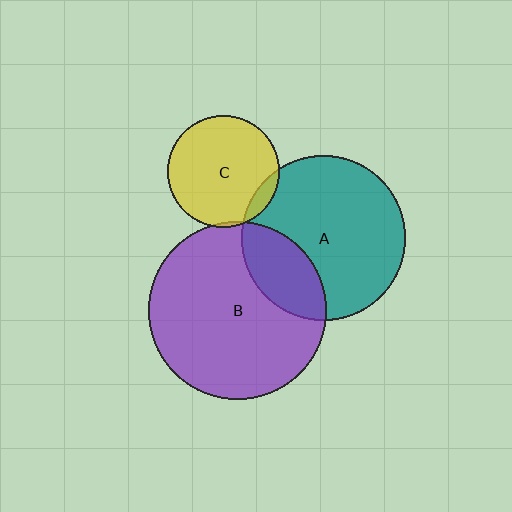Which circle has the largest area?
Circle B (purple).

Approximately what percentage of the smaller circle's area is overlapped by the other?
Approximately 5%.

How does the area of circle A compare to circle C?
Approximately 2.2 times.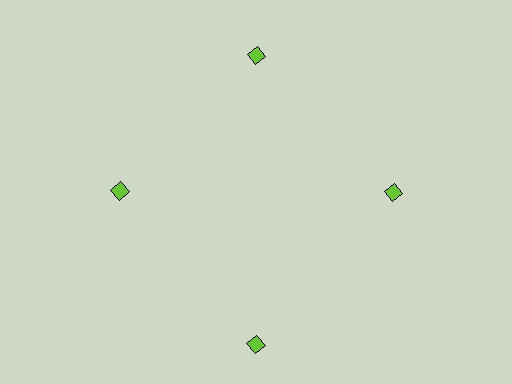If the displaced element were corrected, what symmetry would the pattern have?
It would have 4-fold rotational symmetry — the pattern would map onto itself every 90 degrees.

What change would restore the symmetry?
The symmetry would be restored by moving it inward, back onto the ring so that all 4 diamonds sit at equal angles and equal distance from the center.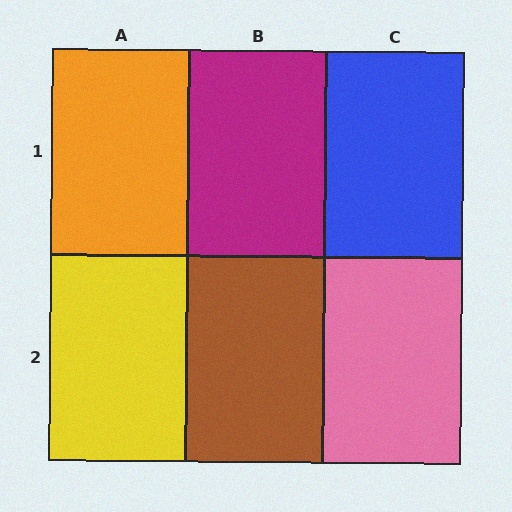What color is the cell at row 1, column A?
Orange.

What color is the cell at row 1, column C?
Blue.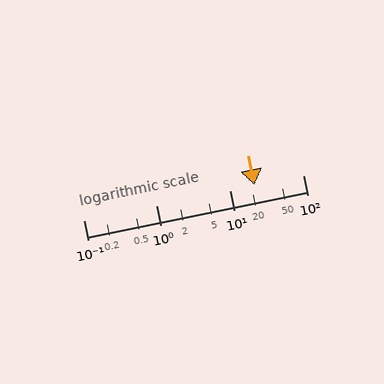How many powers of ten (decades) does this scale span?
The scale spans 3 decades, from 0.1 to 100.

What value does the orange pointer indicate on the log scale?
The pointer indicates approximately 22.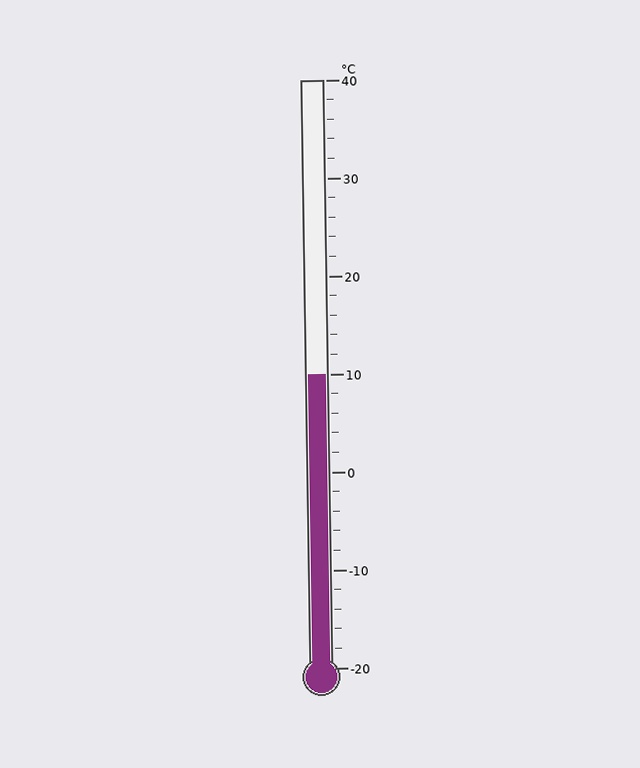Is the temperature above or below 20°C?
The temperature is below 20°C.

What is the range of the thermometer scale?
The thermometer scale ranges from -20°C to 40°C.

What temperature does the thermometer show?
The thermometer shows approximately 10°C.